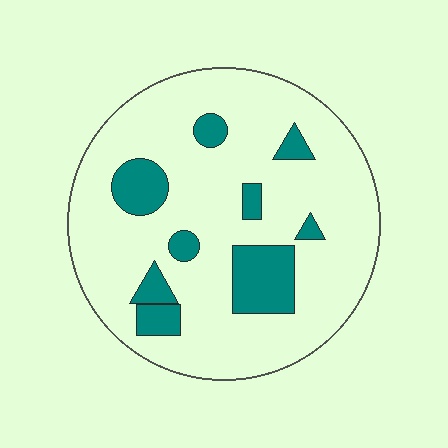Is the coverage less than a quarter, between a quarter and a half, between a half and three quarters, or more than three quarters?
Less than a quarter.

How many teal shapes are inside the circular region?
9.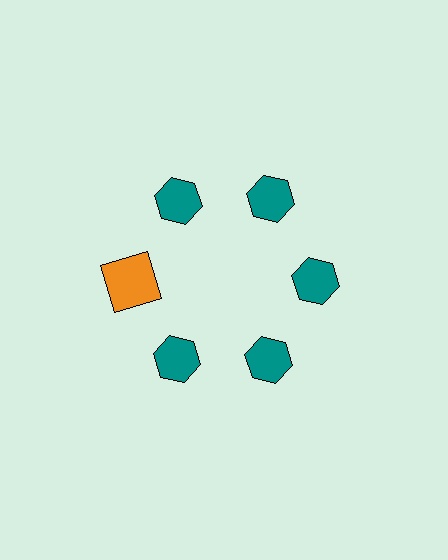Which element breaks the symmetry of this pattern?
The orange square at roughly the 9 o'clock position breaks the symmetry. All other shapes are teal hexagons.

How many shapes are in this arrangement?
There are 6 shapes arranged in a ring pattern.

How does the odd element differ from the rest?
It differs in both color (orange instead of teal) and shape (square instead of hexagon).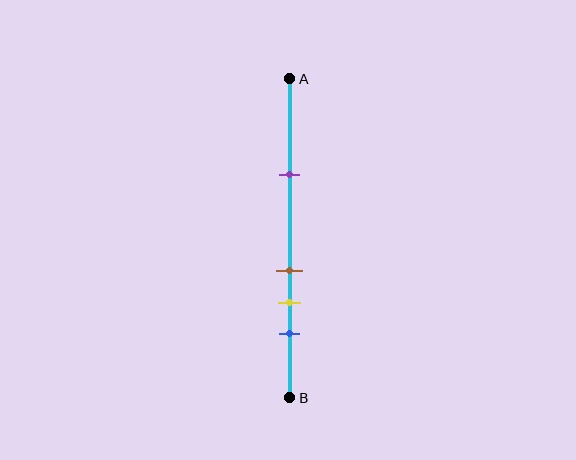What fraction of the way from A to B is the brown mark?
The brown mark is approximately 60% (0.6) of the way from A to B.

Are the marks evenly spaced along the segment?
No, the marks are not evenly spaced.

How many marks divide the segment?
There are 4 marks dividing the segment.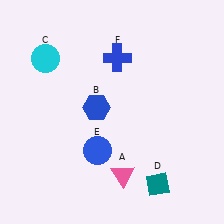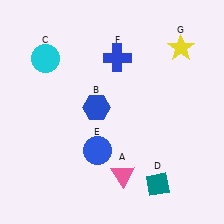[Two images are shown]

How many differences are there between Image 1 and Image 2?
There is 1 difference between the two images.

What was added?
A yellow star (G) was added in Image 2.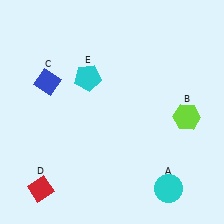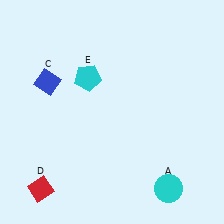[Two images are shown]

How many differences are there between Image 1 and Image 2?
There is 1 difference between the two images.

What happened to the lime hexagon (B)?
The lime hexagon (B) was removed in Image 2. It was in the bottom-right area of Image 1.